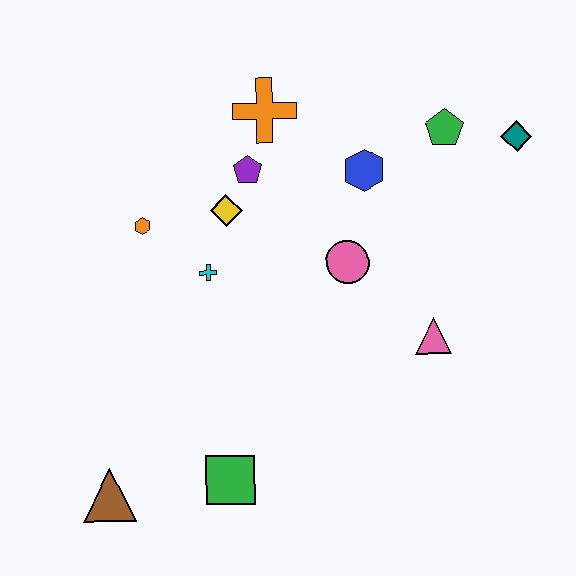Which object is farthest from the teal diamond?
The brown triangle is farthest from the teal diamond.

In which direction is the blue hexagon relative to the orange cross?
The blue hexagon is to the right of the orange cross.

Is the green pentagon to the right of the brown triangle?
Yes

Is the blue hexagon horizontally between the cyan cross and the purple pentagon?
No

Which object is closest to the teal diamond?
The green pentagon is closest to the teal diamond.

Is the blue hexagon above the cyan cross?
Yes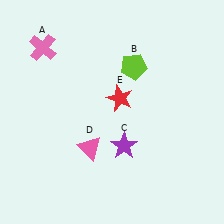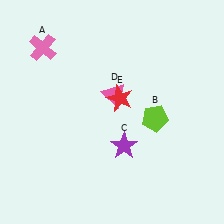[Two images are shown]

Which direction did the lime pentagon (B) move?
The lime pentagon (B) moved down.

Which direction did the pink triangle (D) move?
The pink triangle (D) moved up.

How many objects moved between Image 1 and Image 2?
2 objects moved between the two images.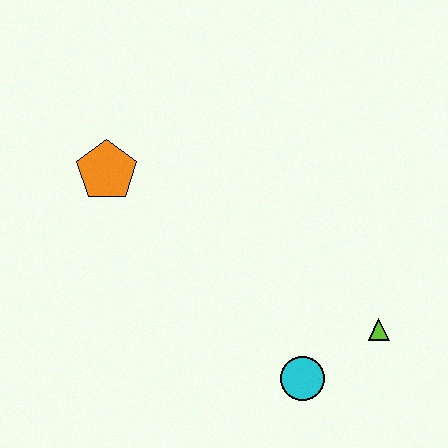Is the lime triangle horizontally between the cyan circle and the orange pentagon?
No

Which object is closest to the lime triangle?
The cyan circle is closest to the lime triangle.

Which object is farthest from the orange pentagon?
The lime triangle is farthest from the orange pentagon.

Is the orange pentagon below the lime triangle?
No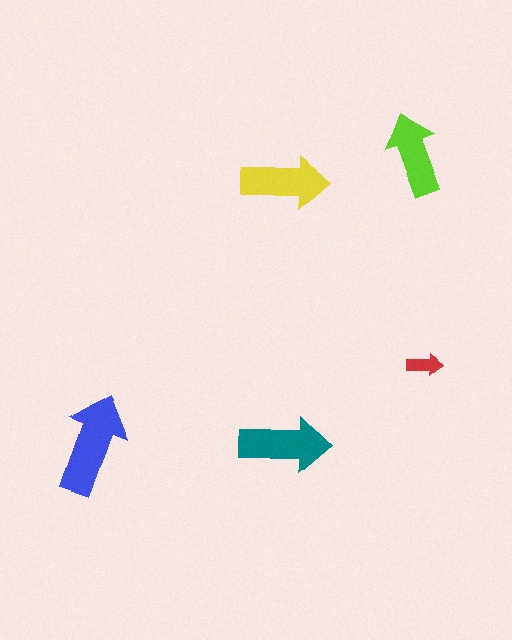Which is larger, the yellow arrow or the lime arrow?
The yellow one.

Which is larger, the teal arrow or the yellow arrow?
The teal one.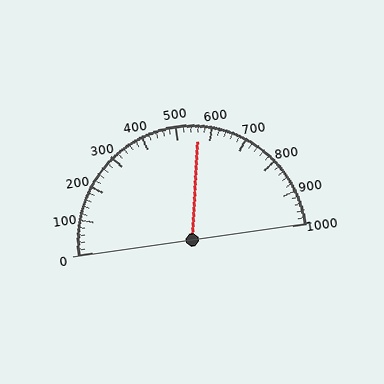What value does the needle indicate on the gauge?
The needle indicates approximately 560.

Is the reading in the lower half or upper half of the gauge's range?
The reading is in the upper half of the range (0 to 1000).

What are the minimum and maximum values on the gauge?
The gauge ranges from 0 to 1000.